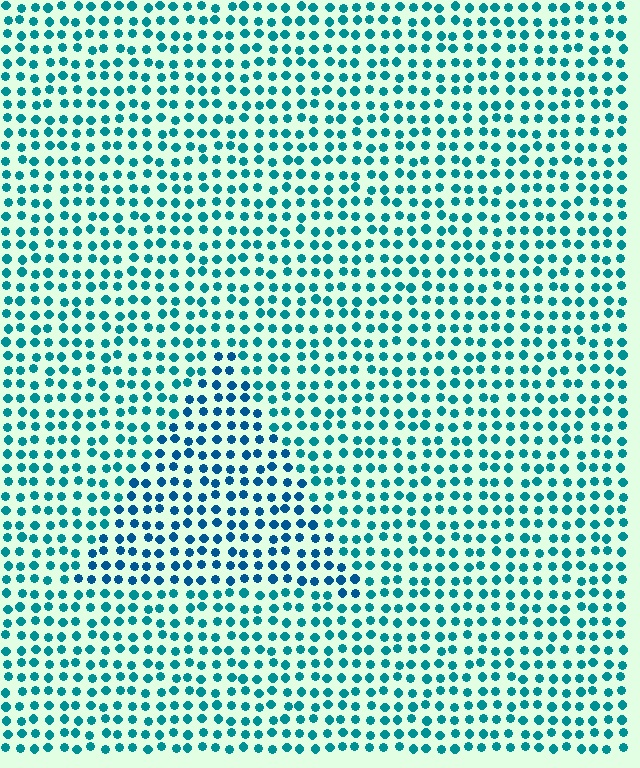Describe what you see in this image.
The image is filled with small teal elements in a uniform arrangement. A triangle-shaped region is visible where the elements are tinted to a slightly different hue, forming a subtle color boundary.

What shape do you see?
I see a triangle.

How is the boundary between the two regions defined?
The boundary is defined purely by a slight shift in hue (about 23 degrees). Spacing, size, and orientation are identical on both sides.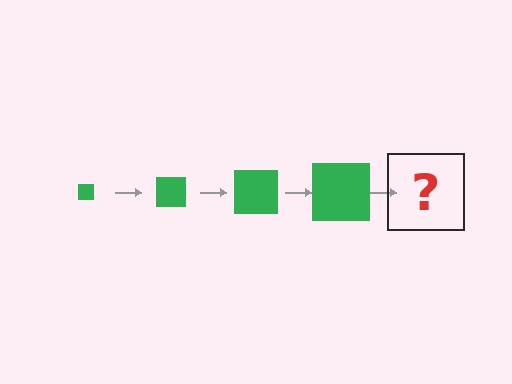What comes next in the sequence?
The next element should be a green square, larger than the previous one.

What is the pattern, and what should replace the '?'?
The pattern is that the square gets progressively larger each step. The '?' should be a green square, larger than the previous one.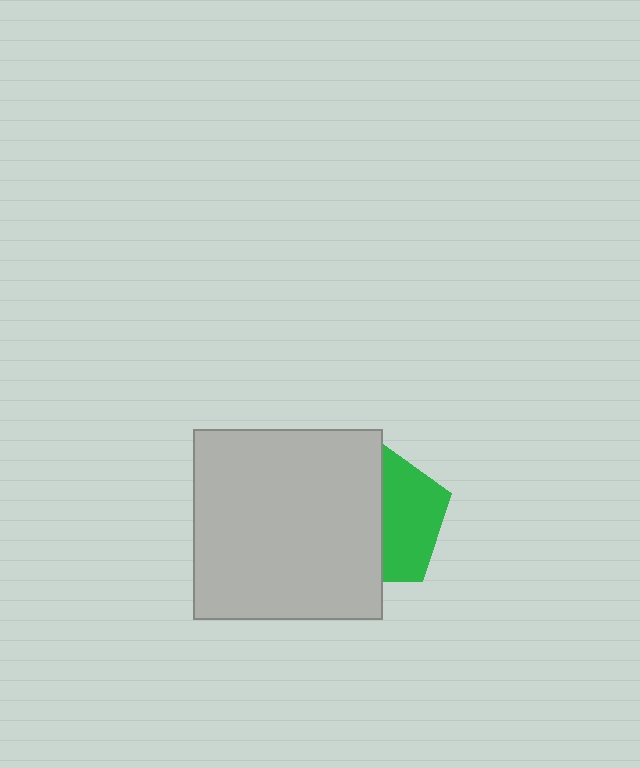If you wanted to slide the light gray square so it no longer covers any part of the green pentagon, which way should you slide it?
Slide it left — that is the most direct way to separate the two shapes.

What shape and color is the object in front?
The object in front is a light gray square.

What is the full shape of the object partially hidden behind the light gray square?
The partially hidden object is a green pentagon.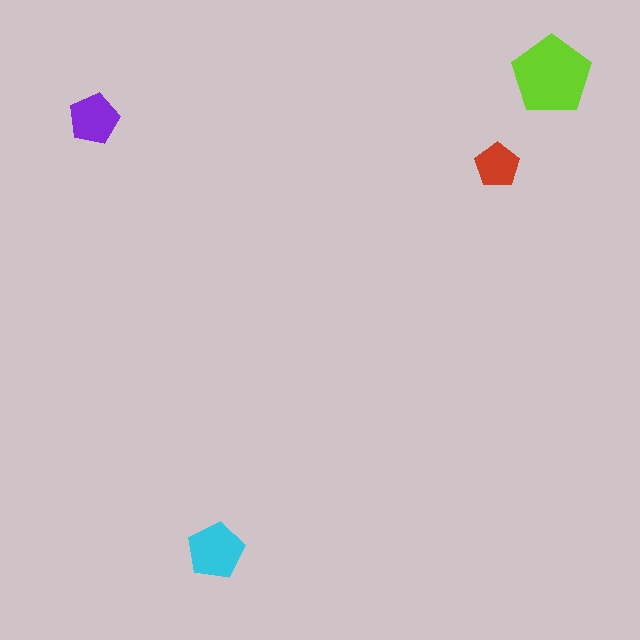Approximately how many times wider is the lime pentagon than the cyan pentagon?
About 1.5 times wider.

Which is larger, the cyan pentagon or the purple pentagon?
The cyan one.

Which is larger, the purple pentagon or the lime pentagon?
The lime one.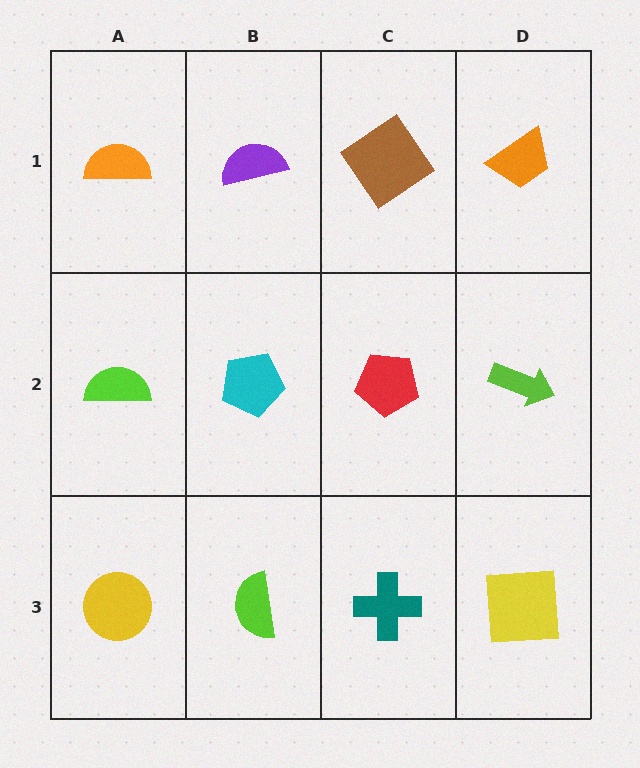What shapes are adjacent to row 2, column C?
A brown diamond (row 1, column C), a teal cross (row 3, column C), a cyan pentagon (row 2, column B), a lime arrow (row 2, column D).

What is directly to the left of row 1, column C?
A purple semicircle.